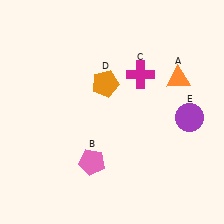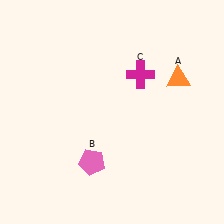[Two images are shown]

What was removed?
The purple circle (E), the orange pentagon (D) were removed in Image 2.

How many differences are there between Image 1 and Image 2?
There are 2 differences between the two images.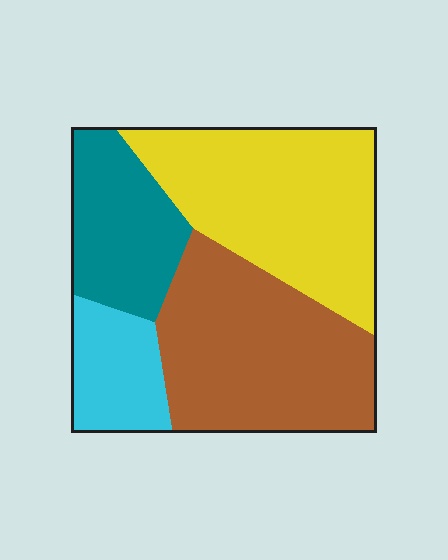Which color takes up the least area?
Cyan, at roughly 10%.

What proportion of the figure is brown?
Brown covers roughly 35% of the figure.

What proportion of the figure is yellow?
Yellow takes up about one third (1/3) of the figure.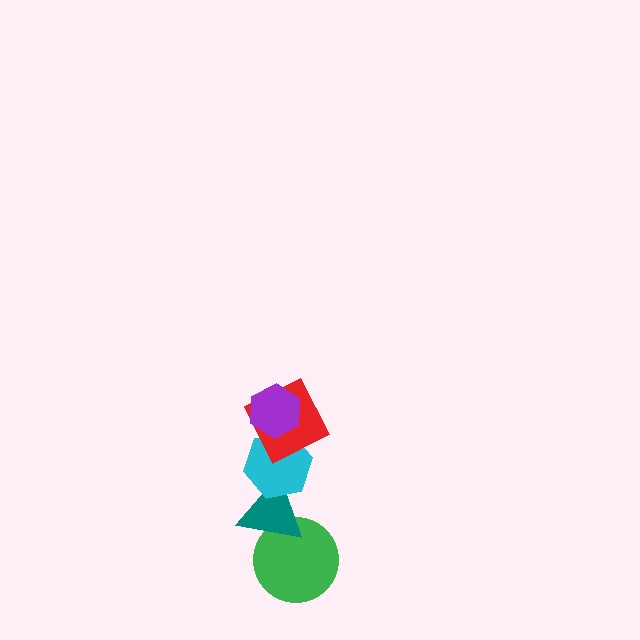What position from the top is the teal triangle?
The teal triangle is 4th from the top.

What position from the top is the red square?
The red square is 2nd from the top.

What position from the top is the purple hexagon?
The purple hexagon is 1st from the top.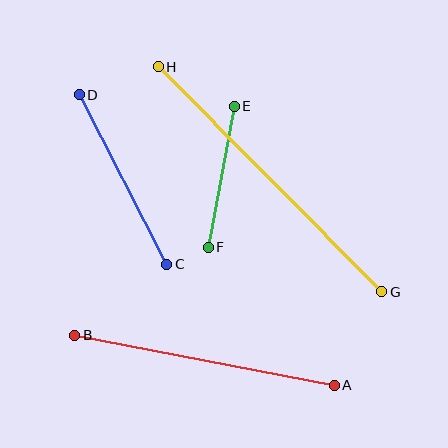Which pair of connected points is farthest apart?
Points G and H are farthest apart.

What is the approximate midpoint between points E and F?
The midpoint is at approximately (221, 177) pixels.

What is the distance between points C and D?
The distance is approximately 191 pixels.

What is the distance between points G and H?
The distance is approximately 317 pixels.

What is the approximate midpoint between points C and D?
The midpoint is at approximately (123, 179) pixels.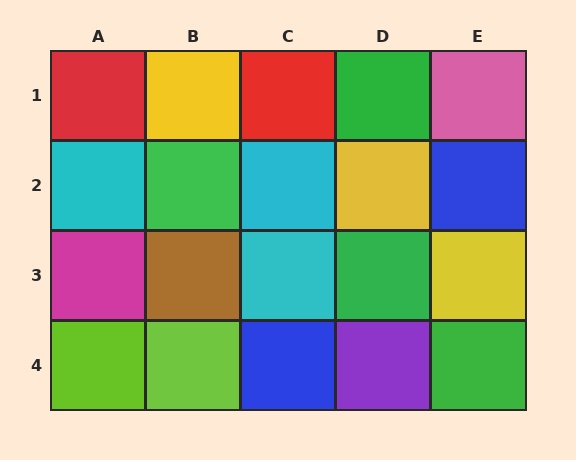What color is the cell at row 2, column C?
Cyan.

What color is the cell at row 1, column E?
Pink.